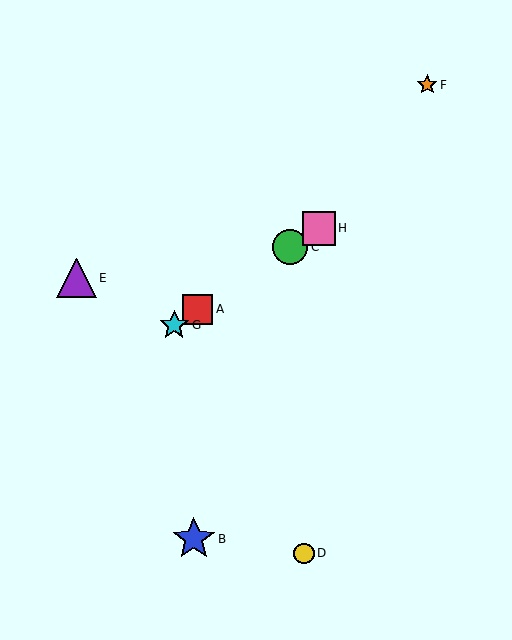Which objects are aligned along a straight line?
Objects A, C, G, H are aligned along a straight line.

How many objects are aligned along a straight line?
4 objects (A, C, G, H) are aligned along a straight line.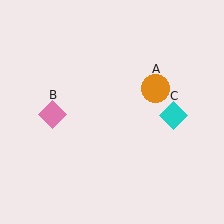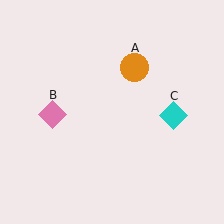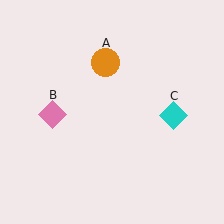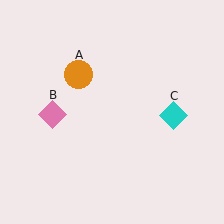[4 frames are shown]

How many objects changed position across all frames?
1 object changed position: orange circle (object A).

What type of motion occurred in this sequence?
The orange circle (object A) rotated counterclockwise around the center of the scene.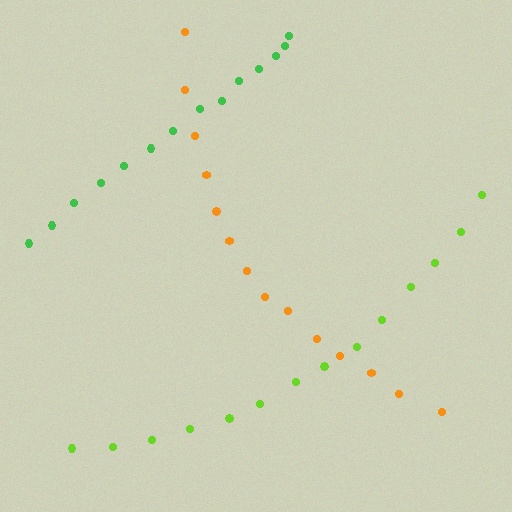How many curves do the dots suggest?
There are 3 distinct paths.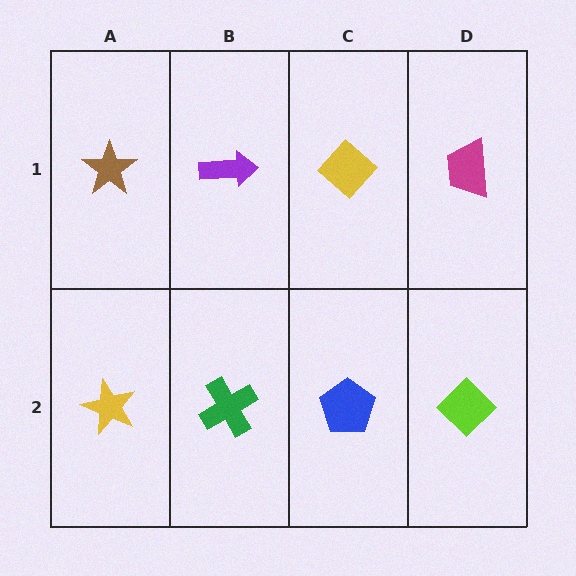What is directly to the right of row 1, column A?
A purple arrow.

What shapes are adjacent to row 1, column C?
A blue pentagon (row 2, column C), a purple arrow (row 1, column B), a magenta trapezoid (row 1, column D).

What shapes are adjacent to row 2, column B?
A purple arrow (row 1, column B), a yellow star (row 2, column A), a blue pentagon (row 2, column C).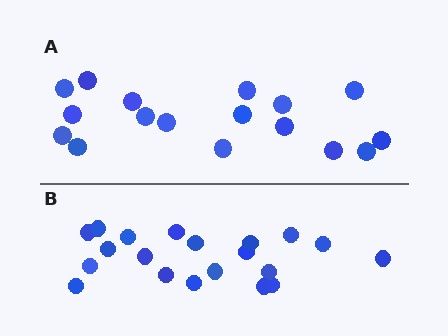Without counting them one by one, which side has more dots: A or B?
Region B (the bottom region) has more dots.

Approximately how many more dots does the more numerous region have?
Region B has just a few more — roughly 2 or 3 more dots than region A.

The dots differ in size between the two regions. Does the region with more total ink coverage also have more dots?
No. Region A has more total ink coverage because its dots are larger, but region B actually contains more individual dots. Total area can be misleading — the number of items is what matters here.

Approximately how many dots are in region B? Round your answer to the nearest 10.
About 20 dots.